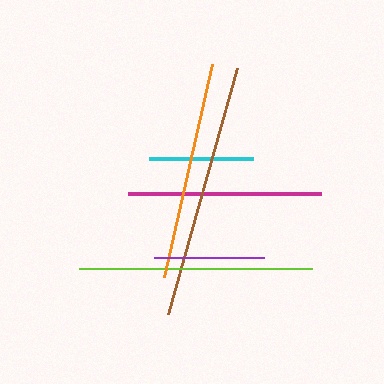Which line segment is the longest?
The brown line is the longest at approximately 256 pixels.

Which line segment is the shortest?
The cyan line is the shortest at approximately 105 pixels.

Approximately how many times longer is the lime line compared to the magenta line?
The lime line is approximately 1.2 times the length of the magenta line.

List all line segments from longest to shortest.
From longest to shortest: brown, lime, orange, magenta, purple, cyan.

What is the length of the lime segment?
The lime segment is approximately 233 pixels long.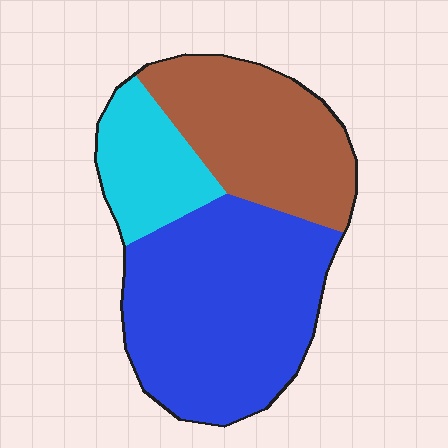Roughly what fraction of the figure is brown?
Brown takes up about one third (1/3) of the figure.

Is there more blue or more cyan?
Blue.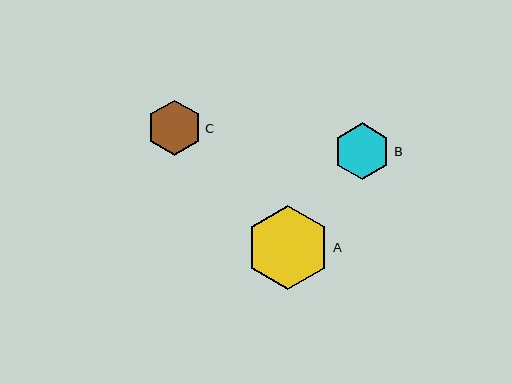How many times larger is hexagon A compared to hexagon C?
Hexagon A is approximately 1.5 times the size of hexagon C.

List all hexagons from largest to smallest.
From largest to smallest: A, B, C.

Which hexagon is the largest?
Hexagon A is the largest with a size of approximately 85 pixels.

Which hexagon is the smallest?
Hexagon C is the smallest with a size of approximately 55 pixels.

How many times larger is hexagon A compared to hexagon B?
Hexagon A is approximately 1.5 times the size of hexagon B.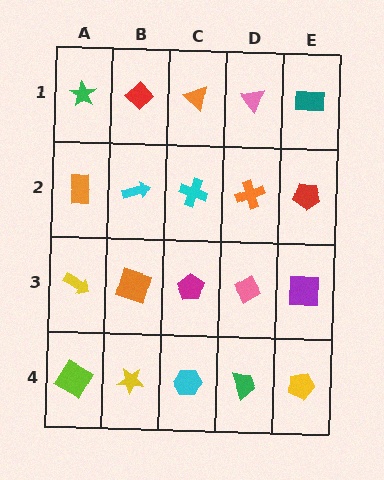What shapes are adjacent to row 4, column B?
An orange square (row 3, column B), a lime diamond (row 4, column A), a cyan hexagon (row 4, column C).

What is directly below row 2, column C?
A magenta pentagon.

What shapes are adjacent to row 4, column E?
A purple square (row 3, column E), a green trapezoid (row 4, column D).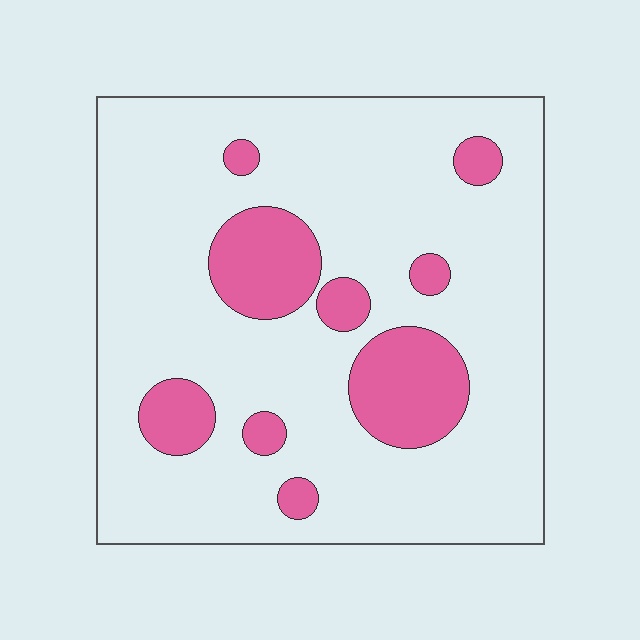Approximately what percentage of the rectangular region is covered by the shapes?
Approximately 20%.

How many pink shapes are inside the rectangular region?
9.